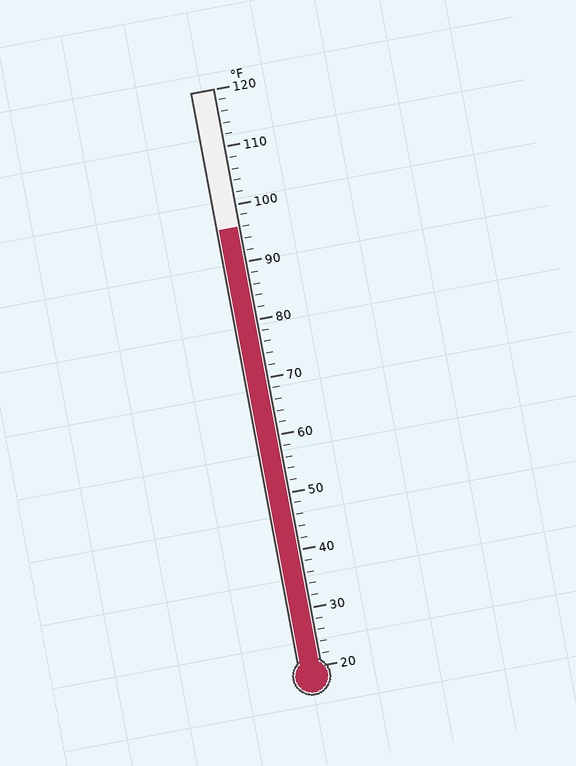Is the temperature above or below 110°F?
The temperature is below 110°F.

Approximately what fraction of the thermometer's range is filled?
The thermometer is filled to approximately 75% of its range.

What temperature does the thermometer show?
The thermometer shows approximately 96°F.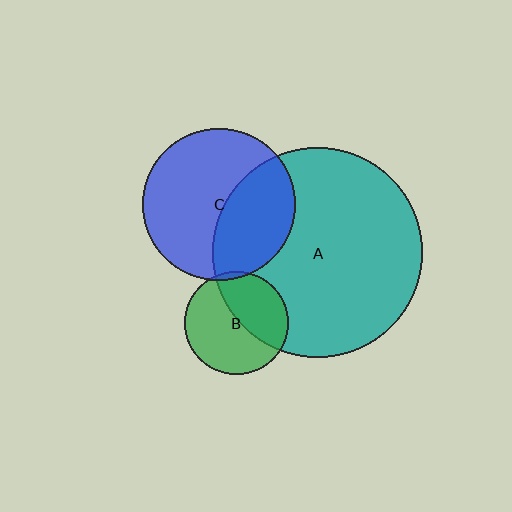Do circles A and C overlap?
Yes.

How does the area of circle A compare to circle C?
Approximately 1.9 times.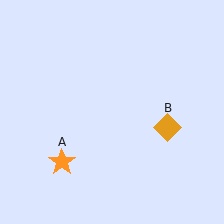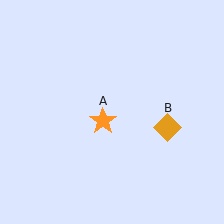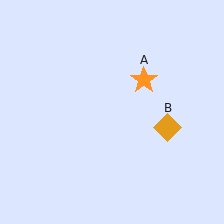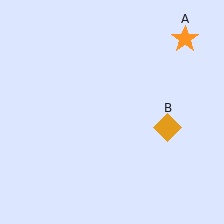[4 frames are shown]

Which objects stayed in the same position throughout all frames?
Orange diamond (object B) remained stationary.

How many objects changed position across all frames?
1 object changed position: orange star (object A).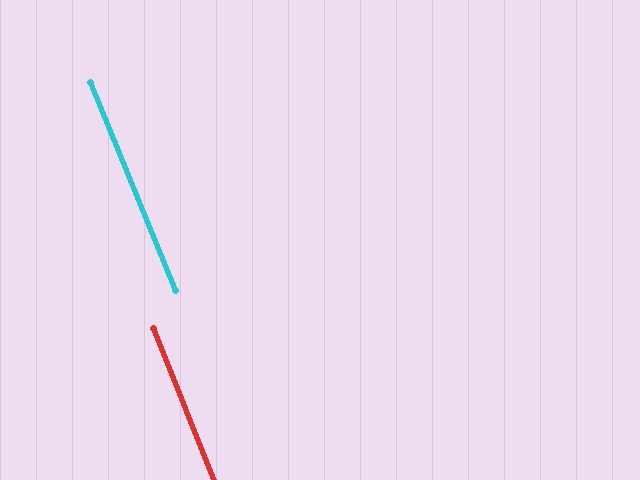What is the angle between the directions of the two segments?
Approximately 1 degree.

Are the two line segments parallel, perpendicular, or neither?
Parallel — their directions differ by only 0.6°.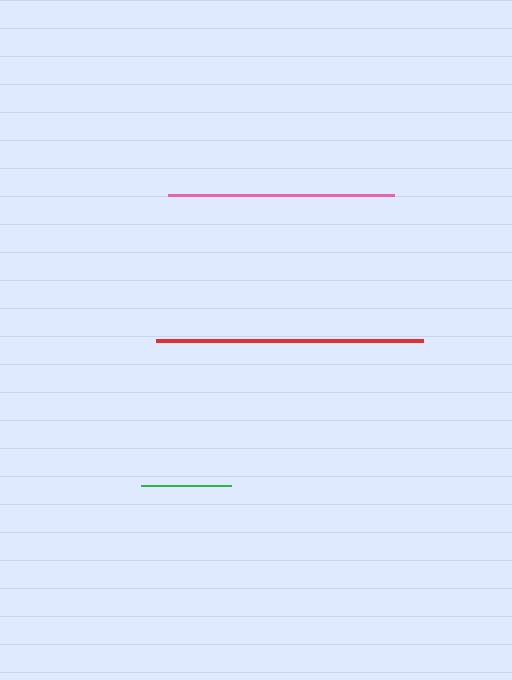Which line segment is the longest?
The red line is the longest at approximately 267 pixels.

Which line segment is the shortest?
The green line is the shortest at approximately 90 pixels.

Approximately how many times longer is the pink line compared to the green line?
The pink line is approximately 2.5 times the length of the green line.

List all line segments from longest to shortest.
From longest to shortest: red, pink, green.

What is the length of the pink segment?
The pink segment is approximately 225 pixels long.